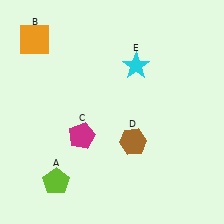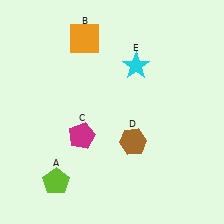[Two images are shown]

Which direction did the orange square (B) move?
The orange square (B) moved right.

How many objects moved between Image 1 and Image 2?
1 object moved between the two images.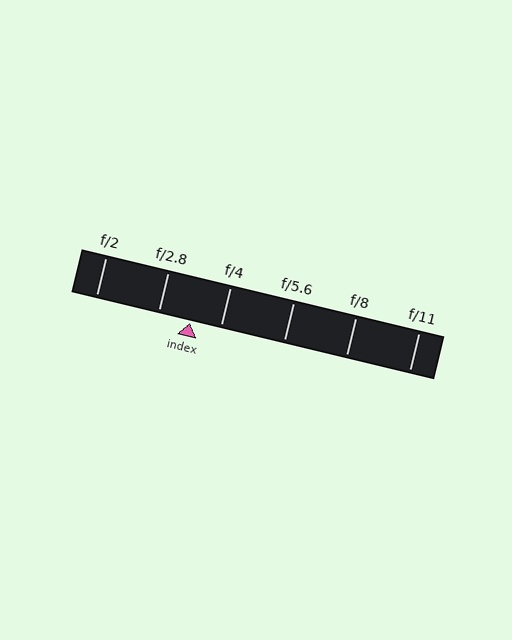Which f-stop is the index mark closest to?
The index mark is closest to f/4.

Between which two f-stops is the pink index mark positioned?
The index mark is between f/2.8 and f/4.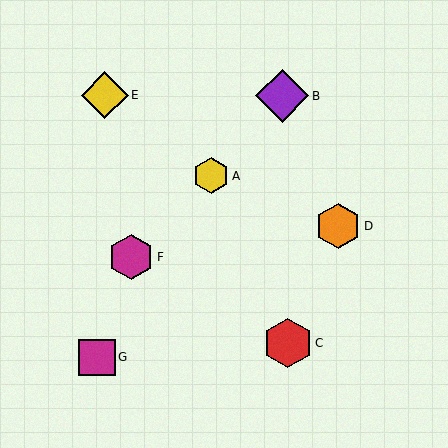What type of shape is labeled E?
Shape E is a yellow diamond.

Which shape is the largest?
The purple diamond (labeled B) is the largest.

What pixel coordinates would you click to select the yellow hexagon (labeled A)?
Click at (211, 176) to select the yellow hexagon A.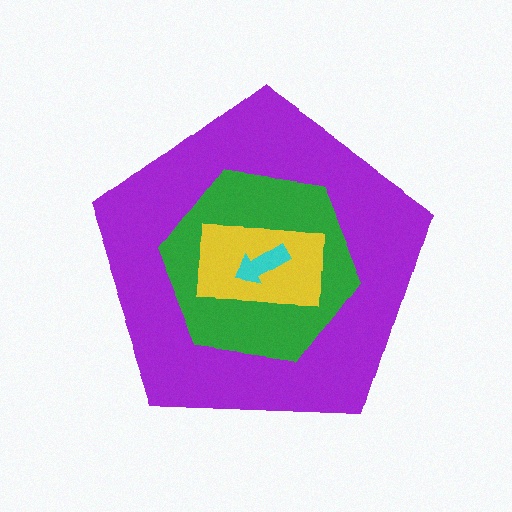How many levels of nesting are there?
4.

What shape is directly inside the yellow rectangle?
The cyan arrow.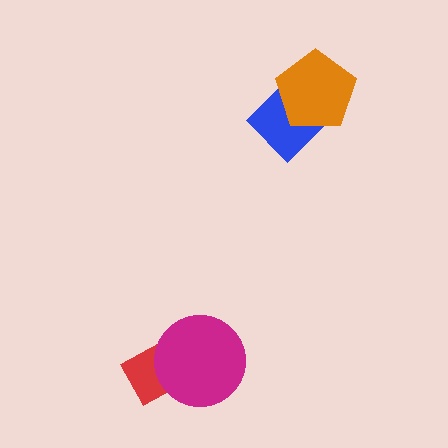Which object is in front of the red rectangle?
The magenta circle is in front of the red rectangle.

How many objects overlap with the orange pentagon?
1 object overlaps with the orange pentagon.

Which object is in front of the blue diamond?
The orange pentagon is in front of the blue diamond.